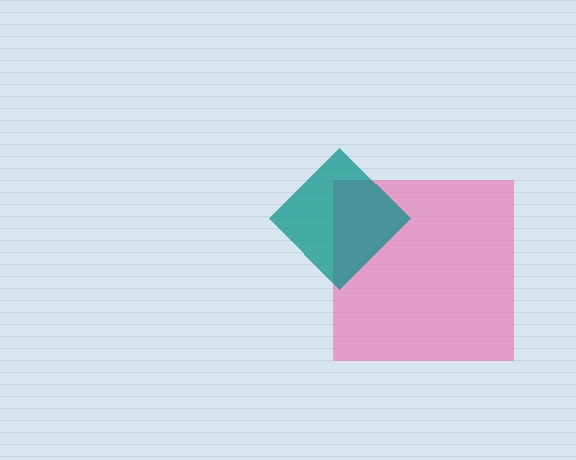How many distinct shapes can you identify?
There are 2 distinct shapes: a pink square, a teal diamond.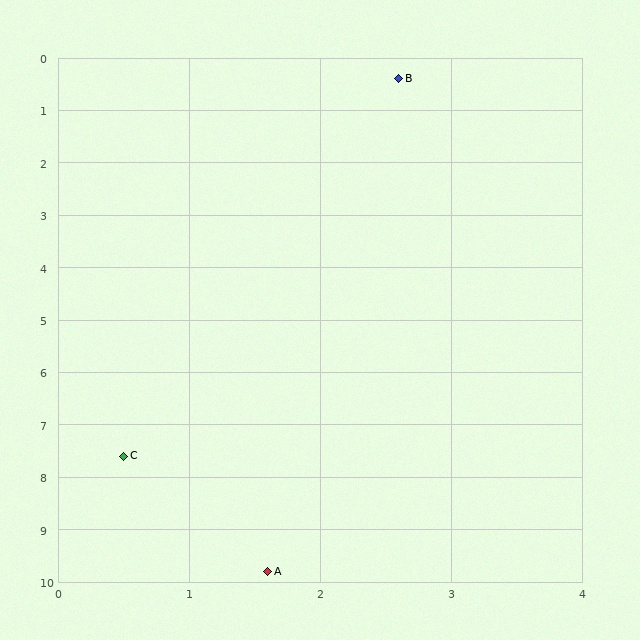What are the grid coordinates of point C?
Point C is at approximately (0.5, 7.6).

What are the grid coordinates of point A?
Point A is at approximately (1.6, 9.8).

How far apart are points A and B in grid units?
Points A and B are about 9.5 grid units apart.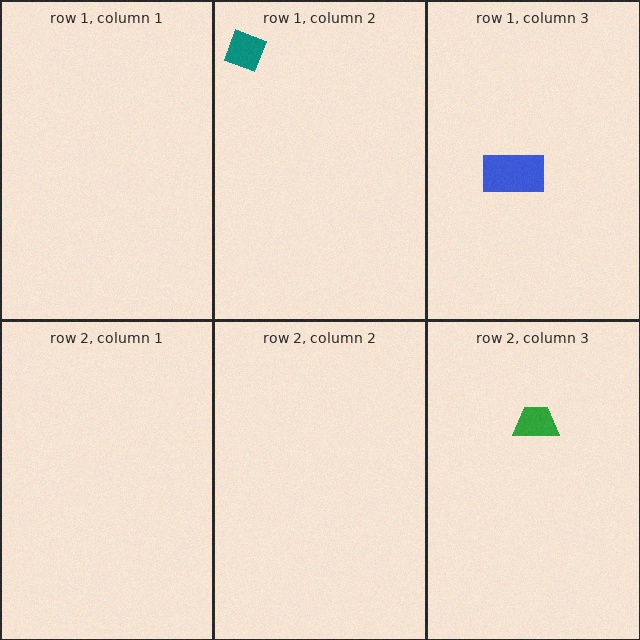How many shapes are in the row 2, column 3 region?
1.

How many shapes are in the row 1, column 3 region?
1.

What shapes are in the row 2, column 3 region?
The green trapezoid.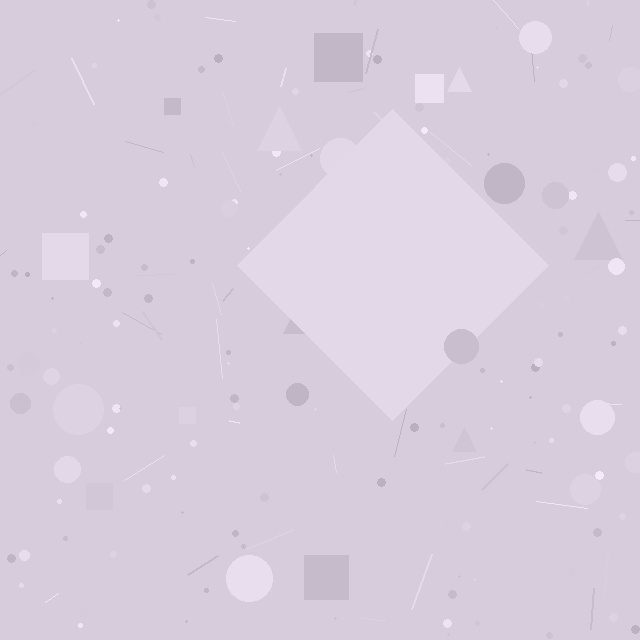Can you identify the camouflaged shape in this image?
The camouflaged shape is a diamond.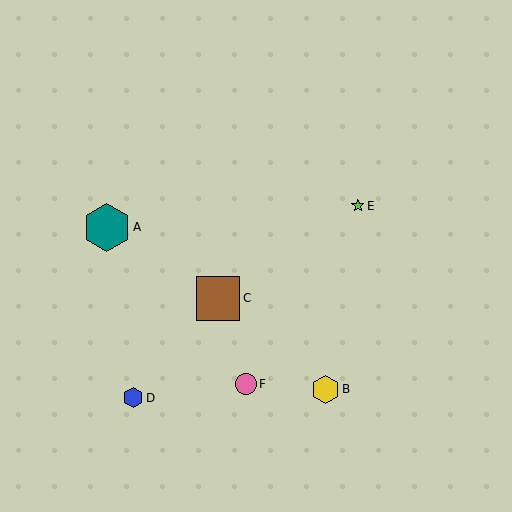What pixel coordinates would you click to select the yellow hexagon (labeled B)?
Click at (326, 389) to select the yellow hexagon B.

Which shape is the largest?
The teal hexagon (labeled A) is the largest.